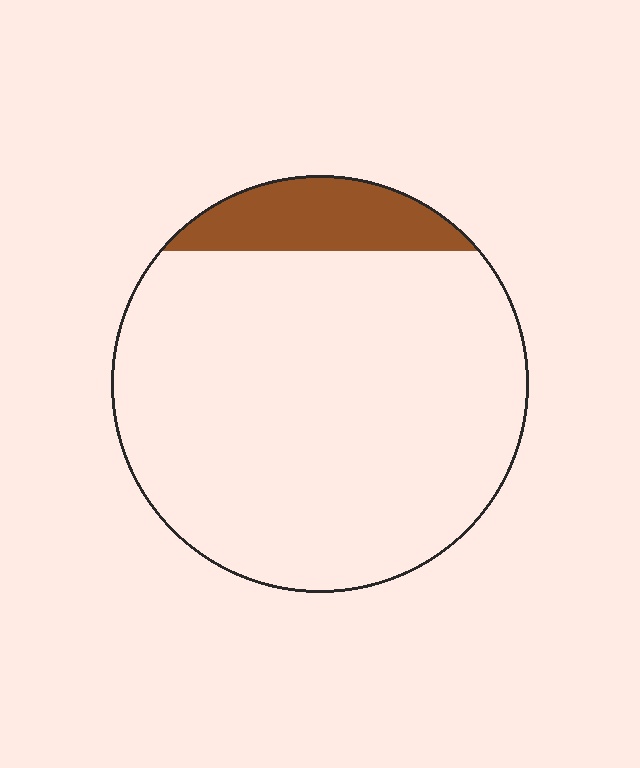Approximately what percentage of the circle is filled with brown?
Approximately 10%.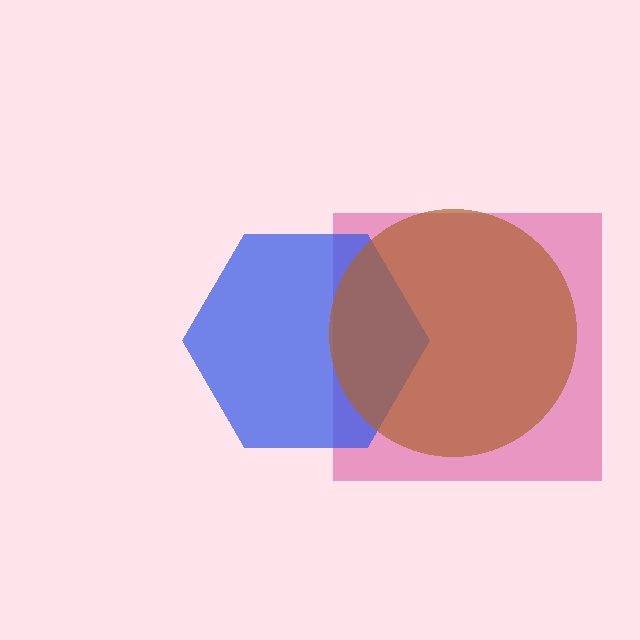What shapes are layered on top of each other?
The layered shapes are: a pink square, a blue hexagon, a brown circle.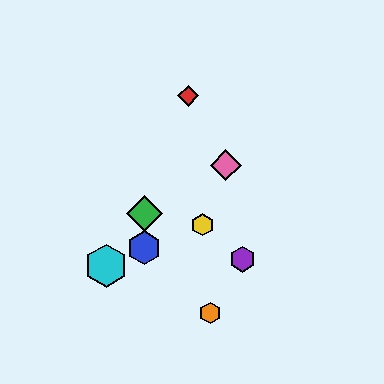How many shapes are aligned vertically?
2 shapes (the blue hexagon, the green diamond) are aligned vertically.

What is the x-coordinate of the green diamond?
The green diamond is at x≈144.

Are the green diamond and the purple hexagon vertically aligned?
No, the green diamond is at x≈144 and the purple hexagon is at x≈243.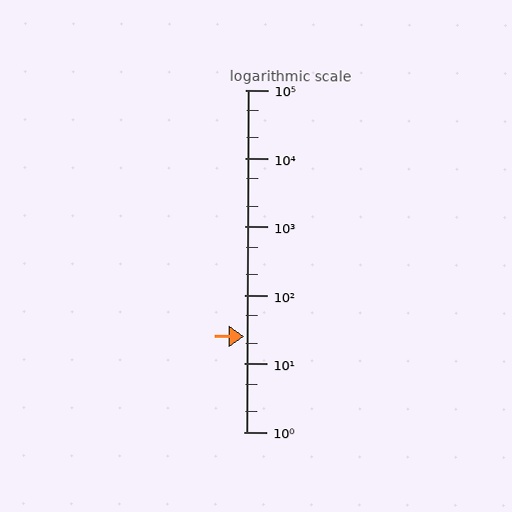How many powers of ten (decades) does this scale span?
The scale spans 5 decades, from 1 to 100000.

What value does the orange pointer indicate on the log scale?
The pointer indicates approximately 25.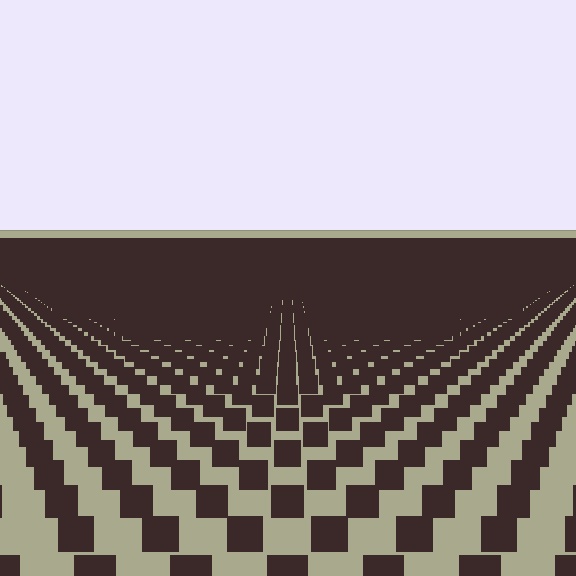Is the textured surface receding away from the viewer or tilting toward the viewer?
The surface is receding away from the viewer. Texture elements get smaller and denser toward the top.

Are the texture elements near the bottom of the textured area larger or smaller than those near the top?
Larger. Near the bottom, elements are closer to the viewer and appear at a bigger on-screen size.